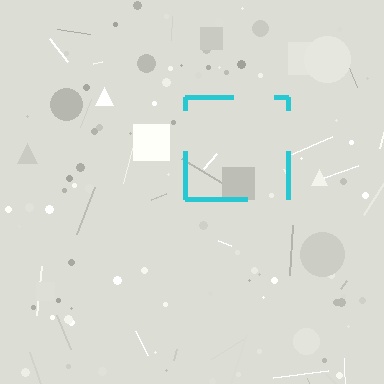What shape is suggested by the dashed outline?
The dashed outline suggests a square.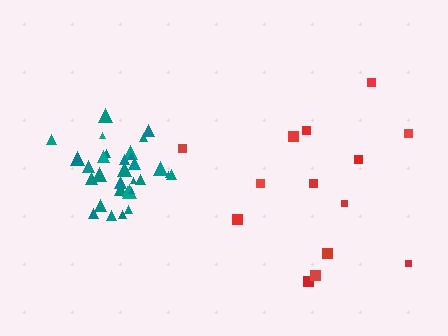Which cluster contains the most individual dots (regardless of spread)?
Teal (32).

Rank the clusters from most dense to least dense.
teal, red.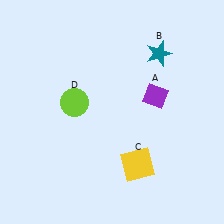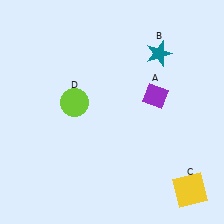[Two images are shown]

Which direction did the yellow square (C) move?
The yellow square (C) moved right.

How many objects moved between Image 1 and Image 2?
1 object moved between the two images.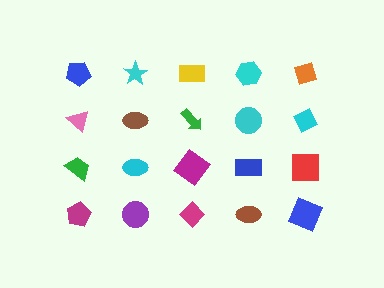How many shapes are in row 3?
5 shapes.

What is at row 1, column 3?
A yellow rectangle.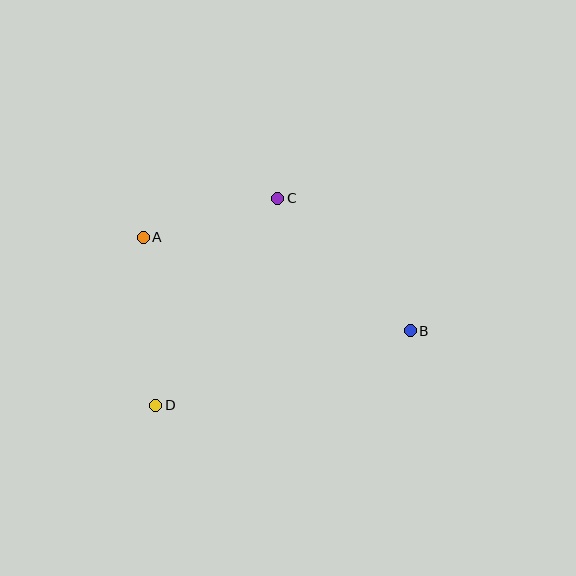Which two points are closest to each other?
Points A and C are closest to each other.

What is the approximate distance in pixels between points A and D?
The distance between A and D is approximately 169 pixels.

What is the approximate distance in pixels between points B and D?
The distance between B and D is approximately 265 pixels.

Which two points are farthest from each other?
Points A and B are farthest from each other.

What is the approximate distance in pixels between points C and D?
The distance between C and D is approximately 240 pixels.